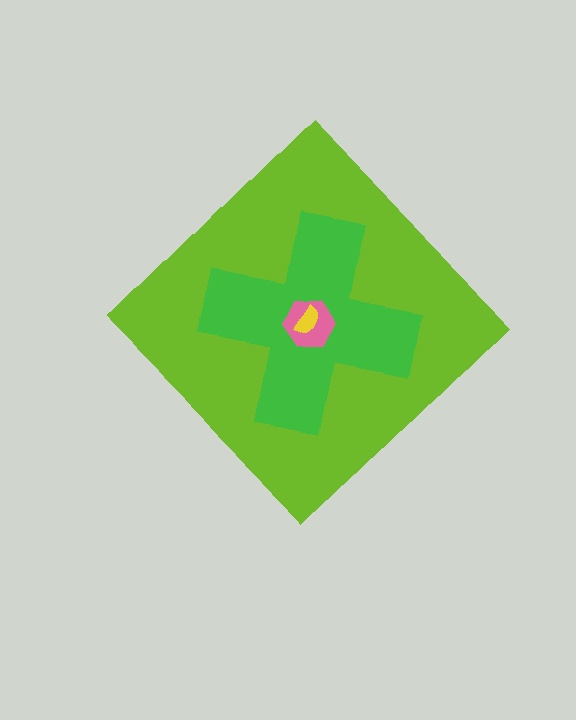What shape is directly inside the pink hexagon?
The yellow semicircle.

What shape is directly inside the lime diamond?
The green cross.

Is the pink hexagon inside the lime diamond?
Yes.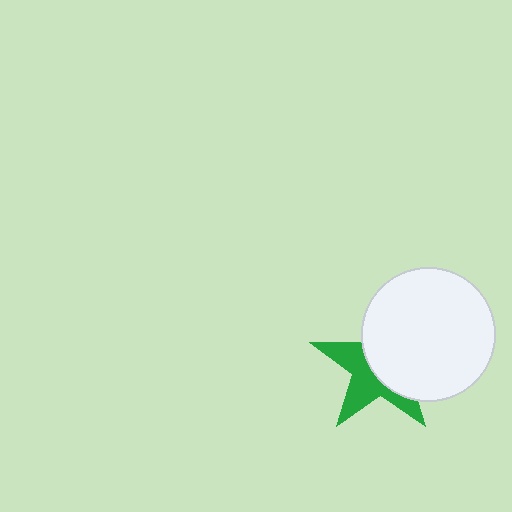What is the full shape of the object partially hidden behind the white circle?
The partially hidden object is a green star.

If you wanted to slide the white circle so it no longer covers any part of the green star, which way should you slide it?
Slide it right — that is the most direct way to separate the two shapes.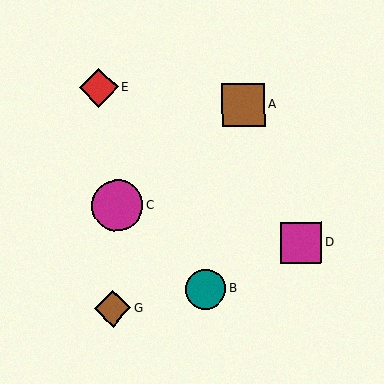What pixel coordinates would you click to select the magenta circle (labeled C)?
Click at (118, 205) to select the magenta circle C.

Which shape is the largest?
The magenta circle (labeled C) is the largest.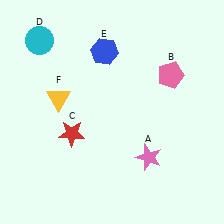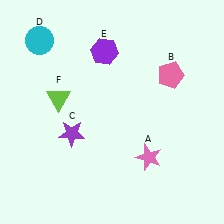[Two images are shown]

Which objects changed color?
C changed from red to purple. E changed from blue to purple. F changed from yellow to lime.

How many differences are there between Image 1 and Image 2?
There are 3 differences between the two images.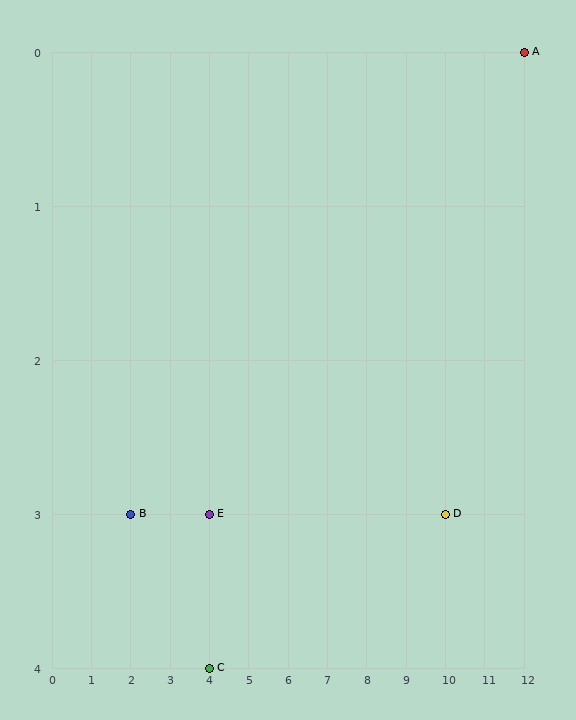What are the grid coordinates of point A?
Point A is at grid coordinates (12, 0).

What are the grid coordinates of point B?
Point B is at grid coordinates (2, 3).